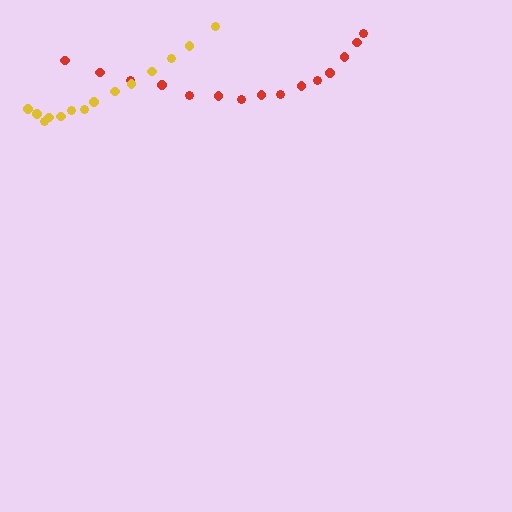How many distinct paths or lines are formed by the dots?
There are 2 distinct paths.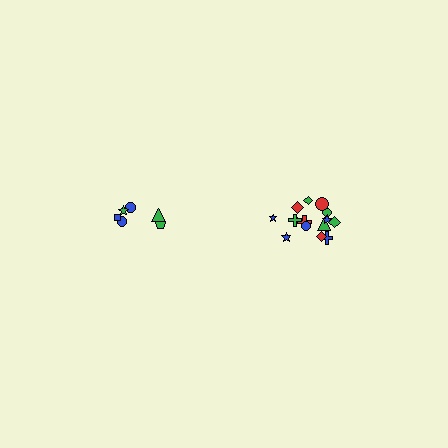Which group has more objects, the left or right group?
The right group.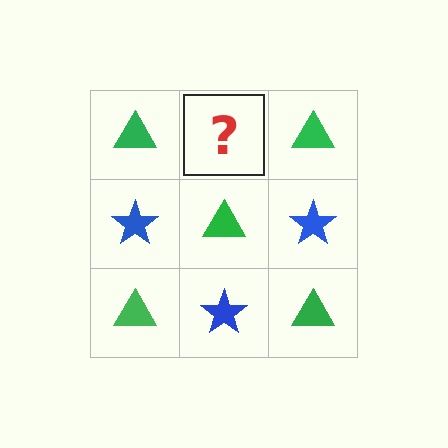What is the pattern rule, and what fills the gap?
The rule is that it alternates green triangle and blue star in a checkerboard pattern. The gap should be filled with a blue star.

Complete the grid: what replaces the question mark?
The question mark should be replaced with a blue star.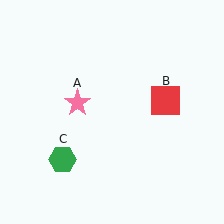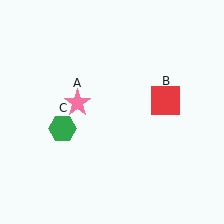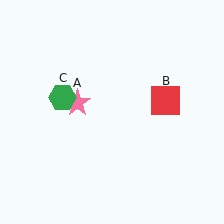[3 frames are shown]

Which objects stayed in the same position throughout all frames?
Pink star (object A) and red square (object B) remained stationary.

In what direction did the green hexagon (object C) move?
The green hexagon (object C) moved up.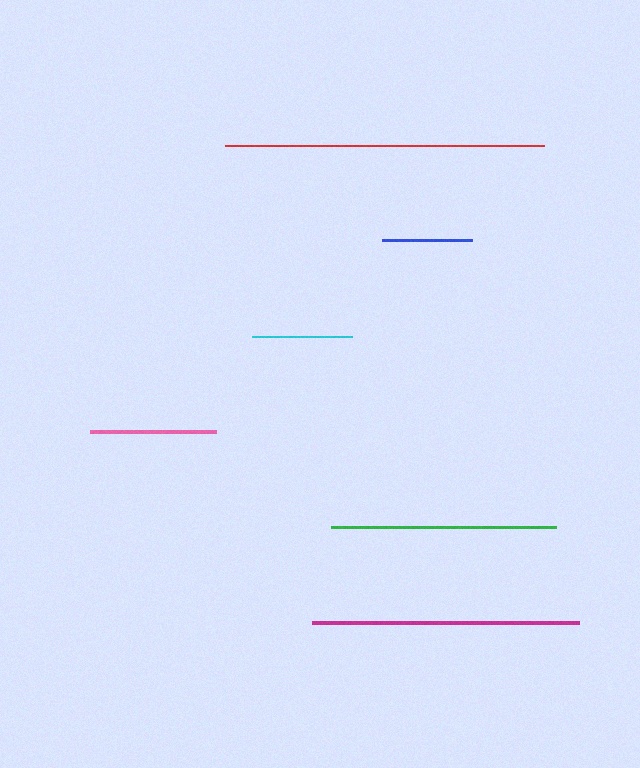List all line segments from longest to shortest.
From longest to shortest: red, magenta, green, pink, cyan, blue.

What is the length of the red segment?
The red segment is approximately 319 pixels long.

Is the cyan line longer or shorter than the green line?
The green line is longer than the cyan line.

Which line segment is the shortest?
The blue line is the shortest at approximately 89 pixels.